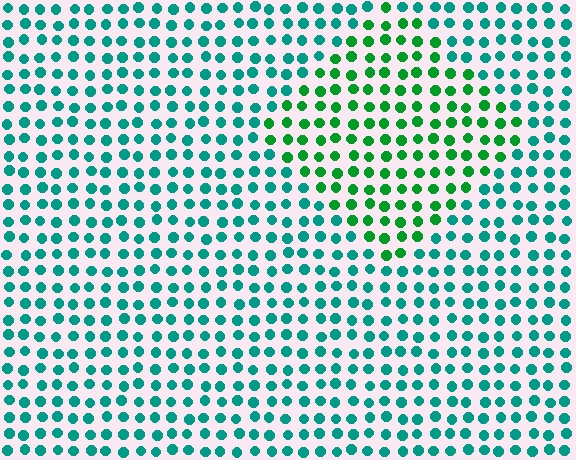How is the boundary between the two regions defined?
The boundary is defined purely by a slight shift in hue (about 38 degrees). Spacing, size, and orientation are identical on both sides.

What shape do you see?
I see a diamond.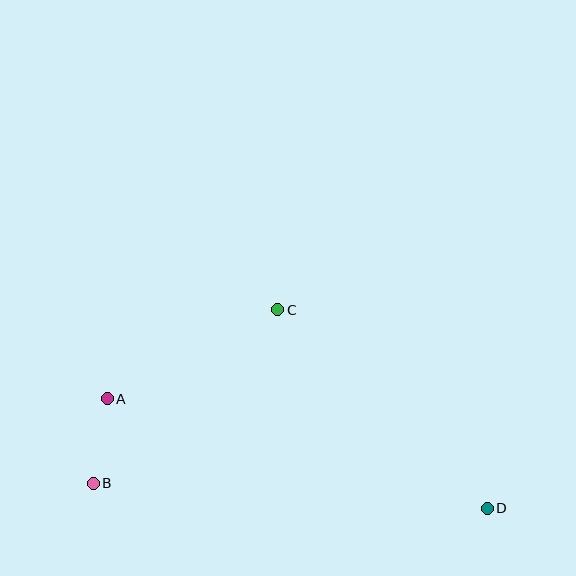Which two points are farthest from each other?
Points A and D are farthest from each other.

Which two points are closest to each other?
Points A and B are closest to each other.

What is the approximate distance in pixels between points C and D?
The distance between C and D is approximately 289 pixels.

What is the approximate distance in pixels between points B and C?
The distance between B and C is approximately 253 pixels.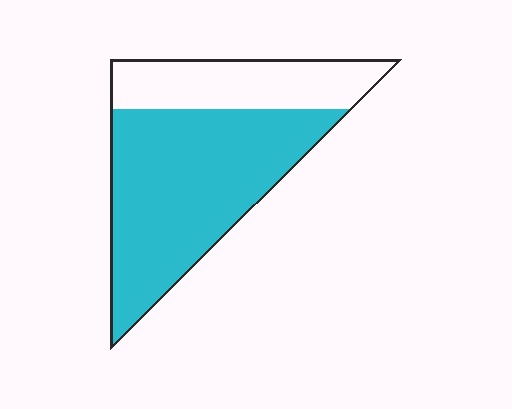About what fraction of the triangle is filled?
About two thirds (2/3).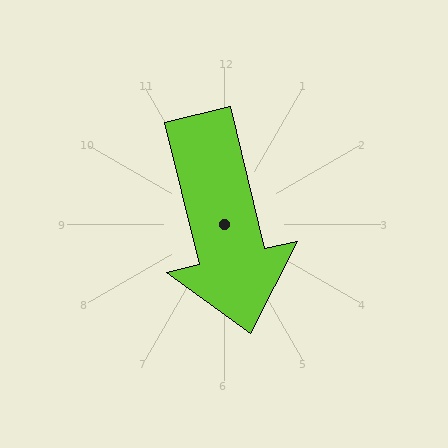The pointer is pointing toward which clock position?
Roughly 6 o'clock.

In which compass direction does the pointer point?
South.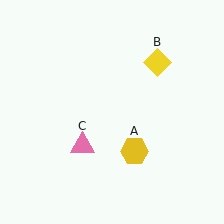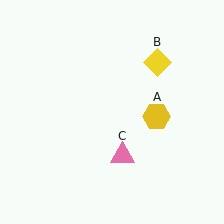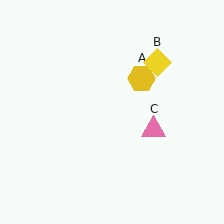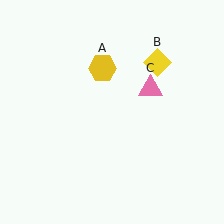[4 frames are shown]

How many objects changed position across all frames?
2 objects changed position: yellow hexagon (object A), pink triangle (object C).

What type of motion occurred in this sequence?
The yellow hexagon (object A), pink triangle (object C) rotated counterclockwise around the center of the scene.